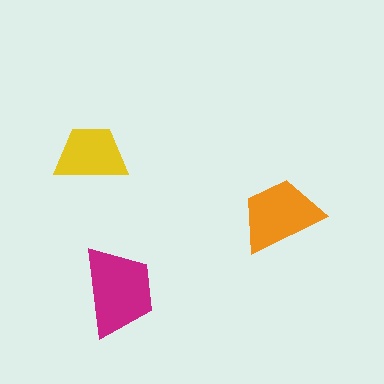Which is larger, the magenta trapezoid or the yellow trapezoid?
The magenta one.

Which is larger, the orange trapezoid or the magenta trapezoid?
The magenta one.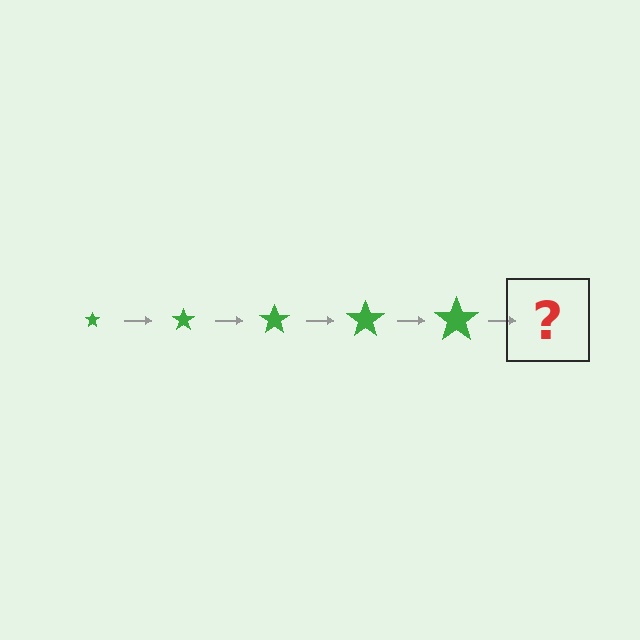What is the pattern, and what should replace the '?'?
The pattern is that the star gets progressively larger each step. The '?' should be a green star, larger than the previous one.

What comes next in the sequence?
The next element should be a green star, larger than the previous one.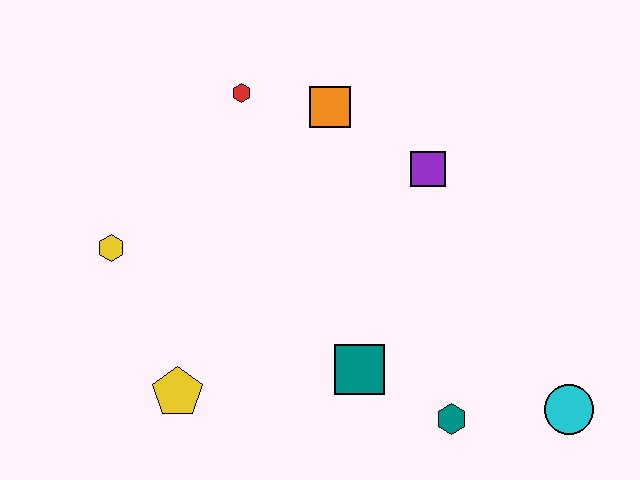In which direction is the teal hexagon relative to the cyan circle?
The teal hexagon is to the left of the cyan circle.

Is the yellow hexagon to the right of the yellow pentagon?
No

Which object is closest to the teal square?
The teal hexagon is closest to the teal square.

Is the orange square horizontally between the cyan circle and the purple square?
No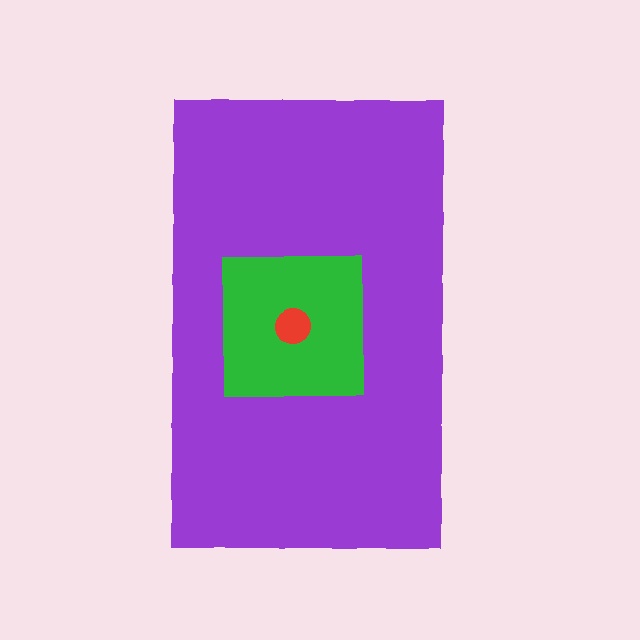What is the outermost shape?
The purple rectangle.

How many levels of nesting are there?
3.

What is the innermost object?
The red circle.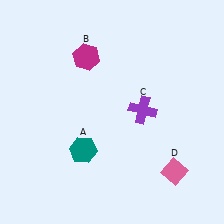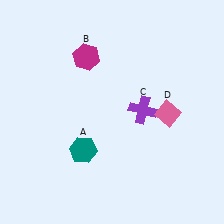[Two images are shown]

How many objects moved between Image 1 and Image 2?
1 object moved between the two images.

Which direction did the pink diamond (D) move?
The pink diamond (D) moved up.